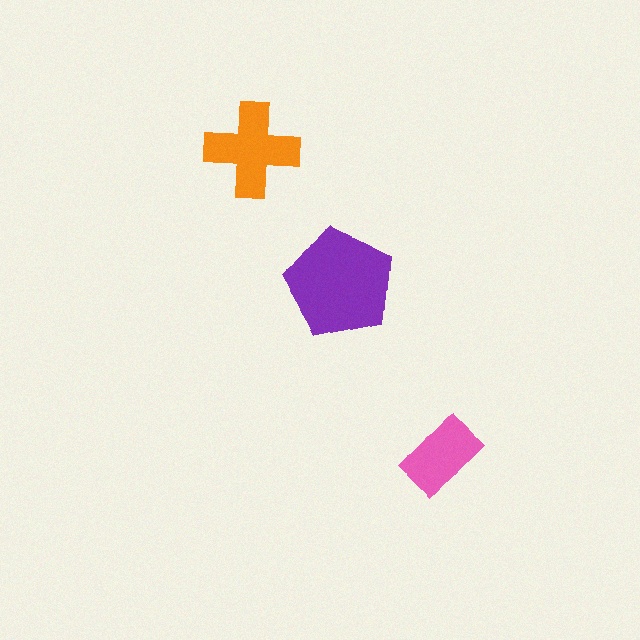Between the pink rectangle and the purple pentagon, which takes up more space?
The purple pentagon.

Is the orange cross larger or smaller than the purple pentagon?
Smaller.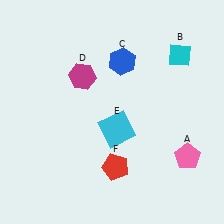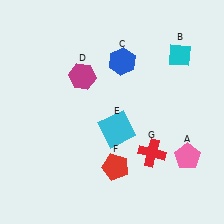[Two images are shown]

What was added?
A red cross (G) was added in Image 2.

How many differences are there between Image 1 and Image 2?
There is 1 difference between the two images.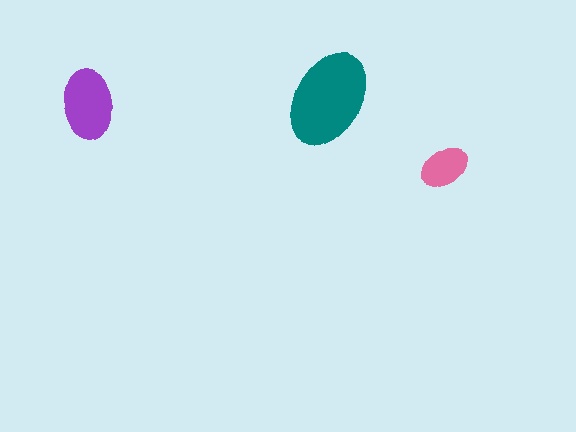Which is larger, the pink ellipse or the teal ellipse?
The teal one.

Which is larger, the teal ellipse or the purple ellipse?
The teal one.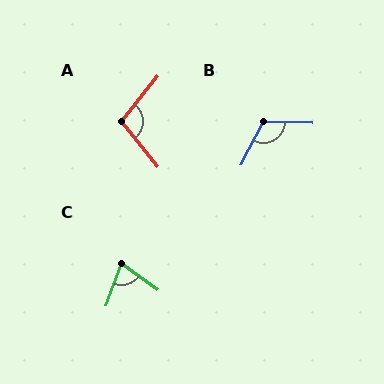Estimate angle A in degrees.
Approximately 102 degrees.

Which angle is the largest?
B, at approximately 116 degrees.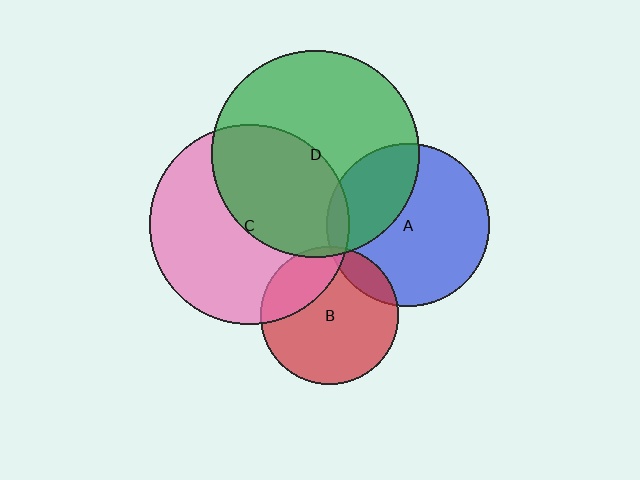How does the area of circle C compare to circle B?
Approximately 2.1 times.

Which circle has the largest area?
Circle D (green).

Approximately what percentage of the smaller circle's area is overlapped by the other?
Approximately 5%.